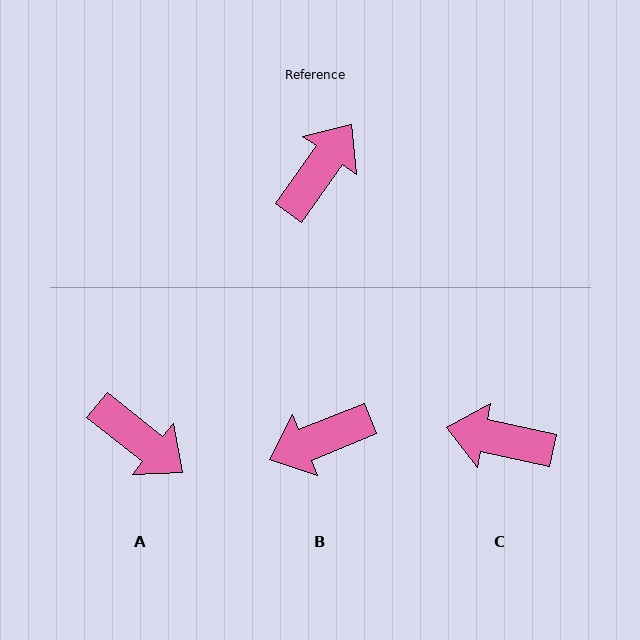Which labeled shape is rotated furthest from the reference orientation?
B, about 147 degrees away.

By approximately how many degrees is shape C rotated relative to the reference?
Approximately 113 degrees counter-clockwise.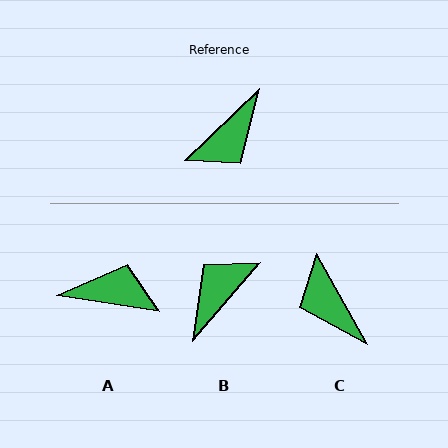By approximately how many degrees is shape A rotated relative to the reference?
Approximately 127 degrees counter-clockwise.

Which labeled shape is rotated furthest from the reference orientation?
B, about 175 degrees away.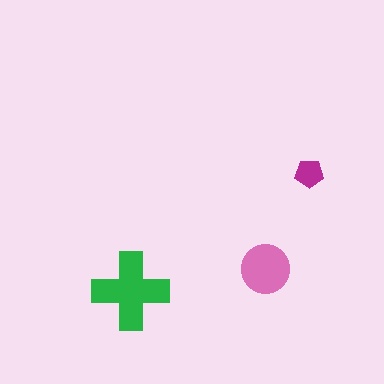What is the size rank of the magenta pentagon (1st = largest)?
3rd.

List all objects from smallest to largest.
The magenta pentagon, the pink circle, the green cross.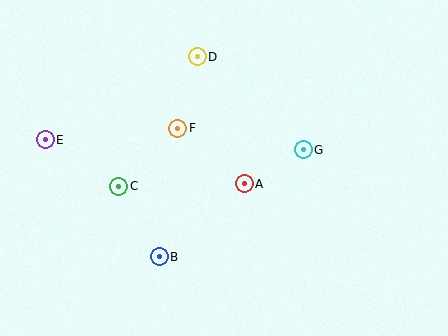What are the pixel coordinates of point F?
Point F is at (178, 128).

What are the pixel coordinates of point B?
Point B is at (159, 257).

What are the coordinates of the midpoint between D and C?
The midpoint between D and C is at (158, 121).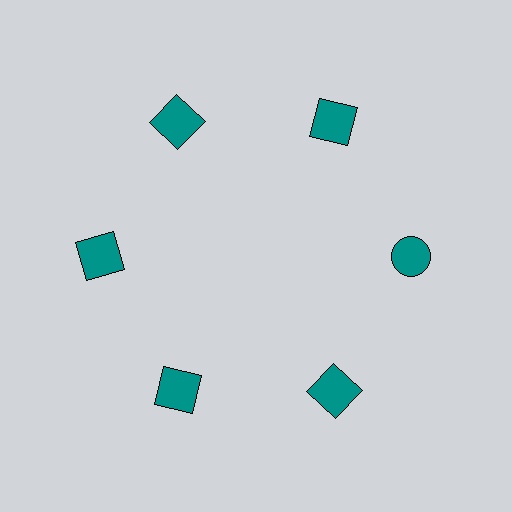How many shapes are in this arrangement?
There are 6 shapes arranged in a ring pattern.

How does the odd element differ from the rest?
It has a different shape: circle instead of square.